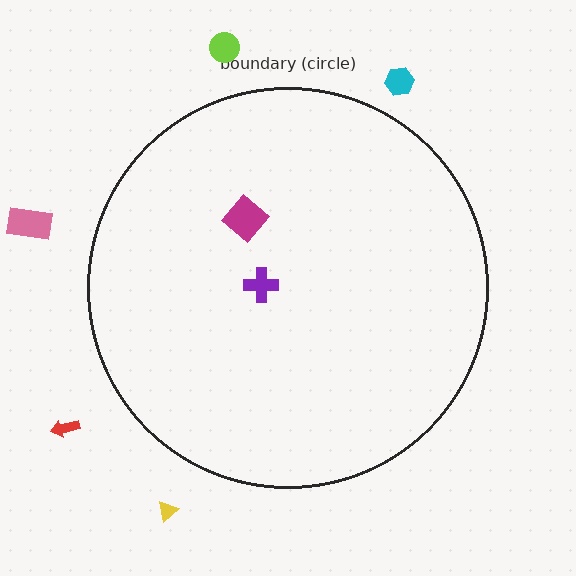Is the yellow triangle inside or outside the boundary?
Outside.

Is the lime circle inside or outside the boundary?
Outside.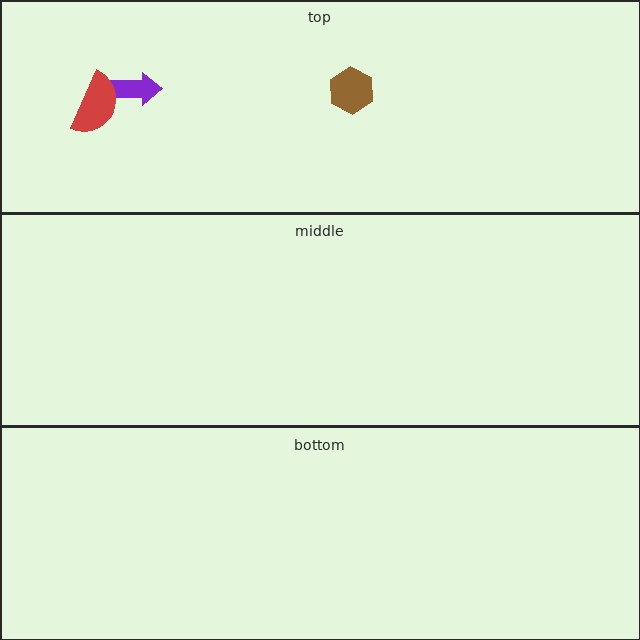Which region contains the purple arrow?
The top region.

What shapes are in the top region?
The purple arrow, the red semicircle, the brown hexagon.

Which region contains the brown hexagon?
The top region.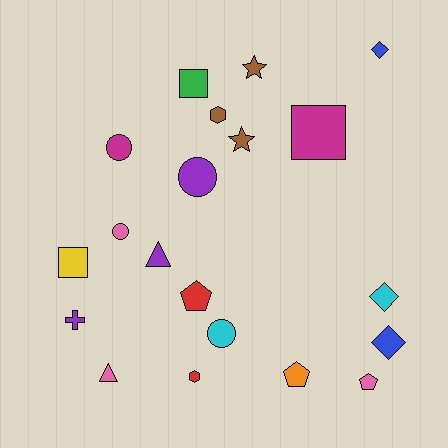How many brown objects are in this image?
There are 3 brown objects.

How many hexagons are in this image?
There are 2 hexagons.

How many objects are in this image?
There are 20 objects.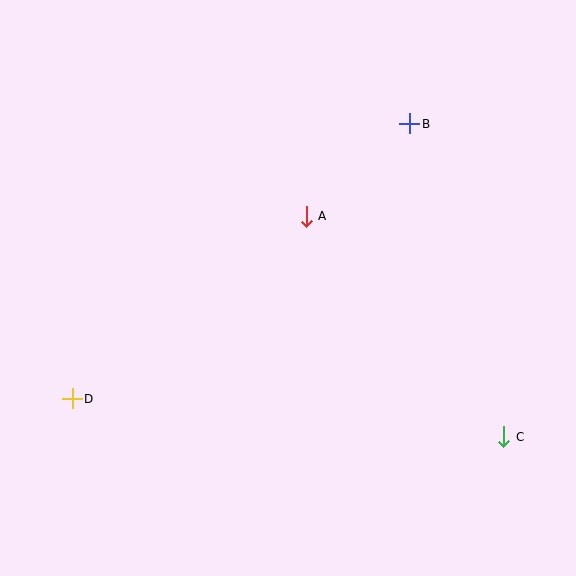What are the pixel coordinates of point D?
Point D is at (72, 399).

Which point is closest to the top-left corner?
Point A is closest to the top-left corner.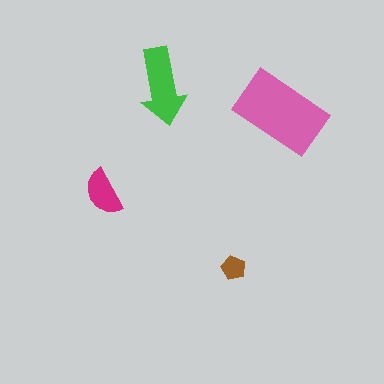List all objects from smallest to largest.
The brown pentagon, the magenta semicircle, the green arrow, the pink rectangle.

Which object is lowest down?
The brown pentagon is bottommost.